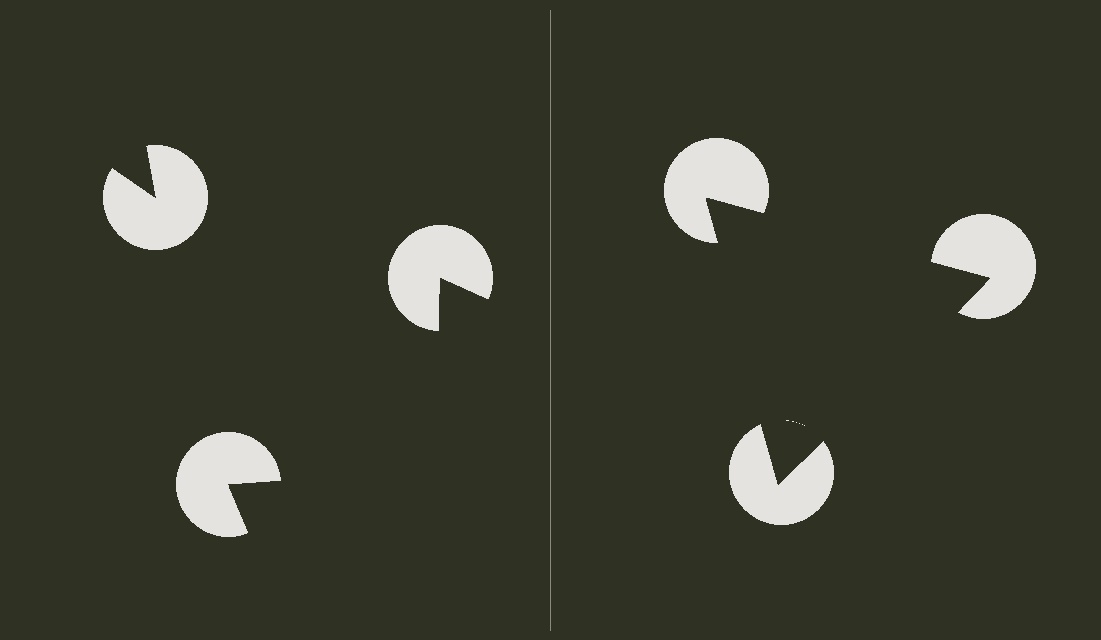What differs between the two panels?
The pac-man discs are positioned identically on both sides; only the wedge orientations differ. On the right they align to a triangle; on the left they are misaligned.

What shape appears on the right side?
An illusory triangle.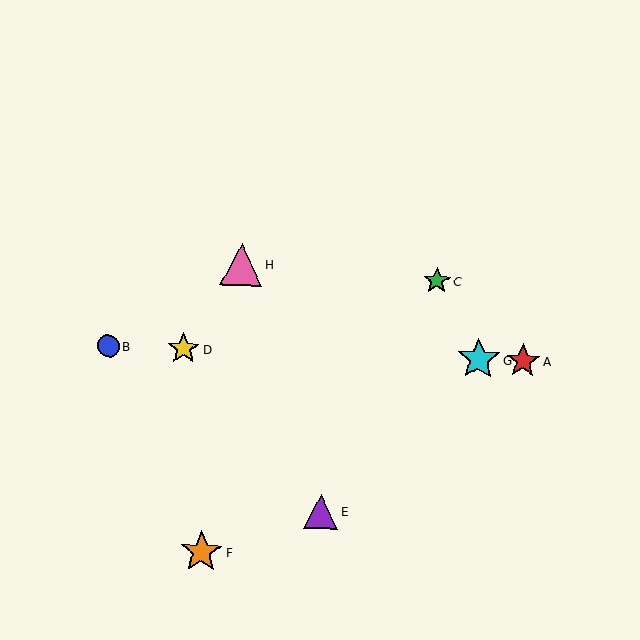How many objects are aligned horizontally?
4 objects (A, B, D, G) are aligned horizontally.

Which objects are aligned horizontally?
Objects A, B, D, G are aligned horizontally.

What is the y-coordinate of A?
Object A is at y≈361.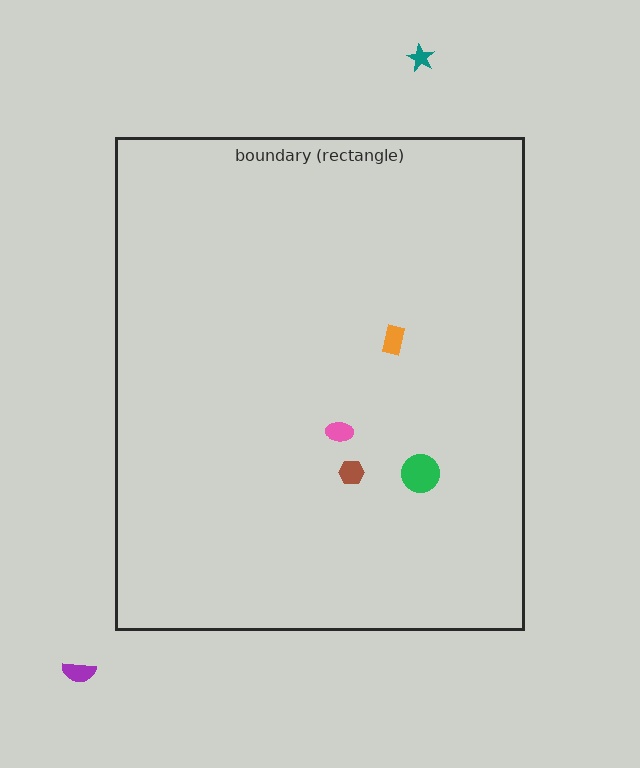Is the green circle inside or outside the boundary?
Inside.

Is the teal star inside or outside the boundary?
Outside.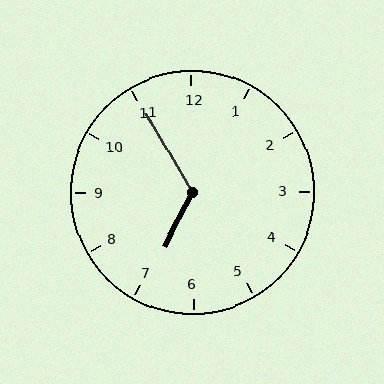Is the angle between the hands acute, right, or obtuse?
It is obtuse.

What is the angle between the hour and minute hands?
Approximately 122 degrees.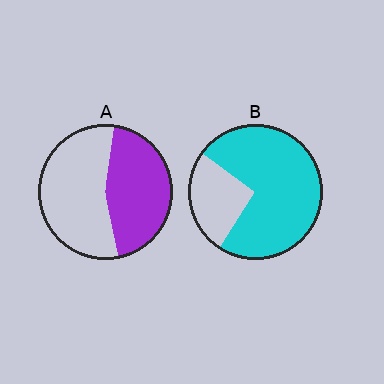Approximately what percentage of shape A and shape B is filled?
A is approximately 45% and B is approximately 75%.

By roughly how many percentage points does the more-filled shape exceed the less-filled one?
By roughly 30 percentage points (B over A).